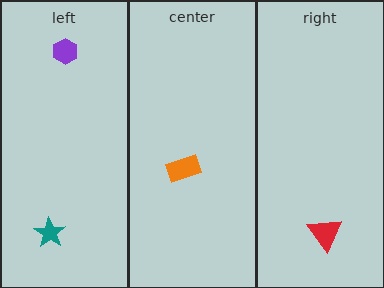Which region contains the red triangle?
The right region.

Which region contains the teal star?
The left region.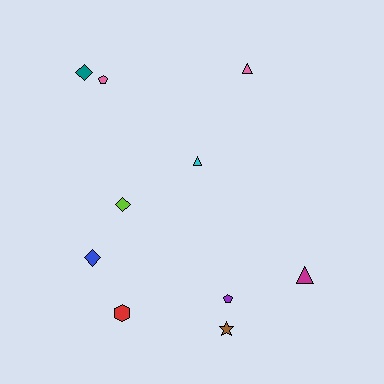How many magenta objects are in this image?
There is 1 magenta object.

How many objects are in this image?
There are 10 objects.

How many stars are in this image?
There is 1 star.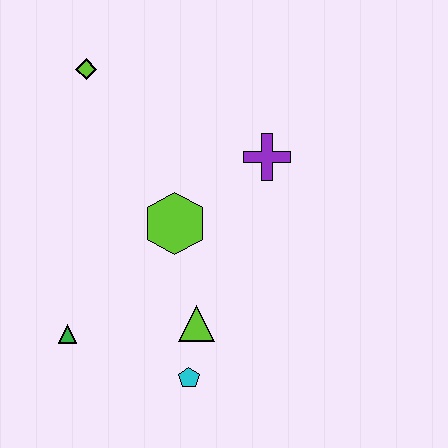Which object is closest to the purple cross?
The lime hexagon is closest to the purple cross.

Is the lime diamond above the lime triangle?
Yes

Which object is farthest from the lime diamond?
The cyan pentagon is farthest from the lime diamond.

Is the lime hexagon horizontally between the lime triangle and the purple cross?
No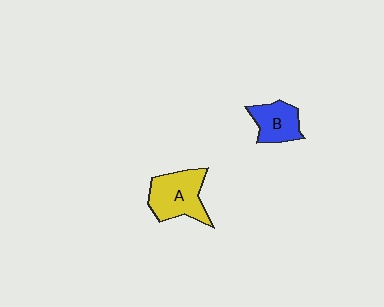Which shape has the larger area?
Shape A (yellow).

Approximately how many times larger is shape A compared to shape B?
Approximately 1.4 times.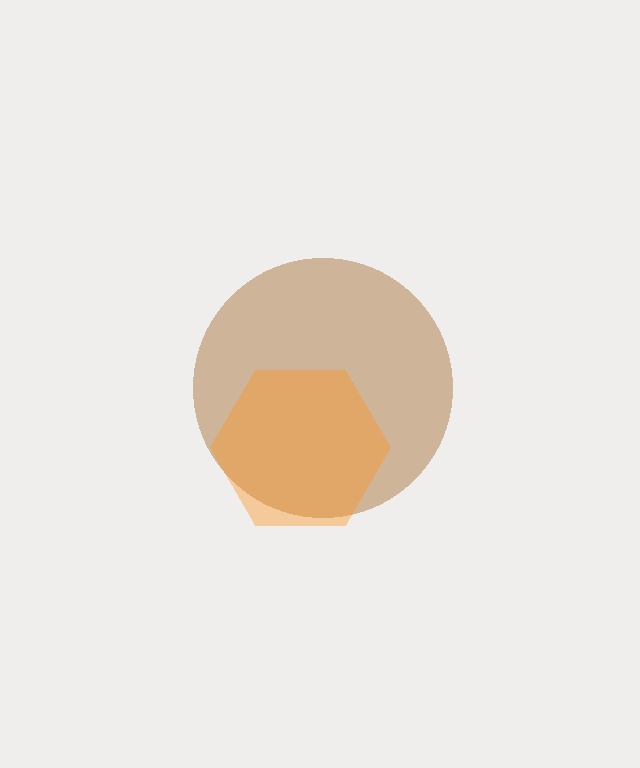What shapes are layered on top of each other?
The layered shapes are: a brown circle, an orange hexagon.